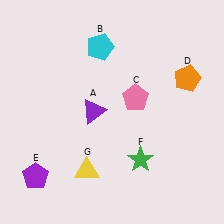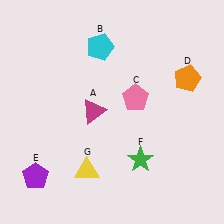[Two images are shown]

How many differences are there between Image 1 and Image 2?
There is 1 difference between the two images.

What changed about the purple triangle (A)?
In Image 1, A is purple. In Image 2, it changed to magenta.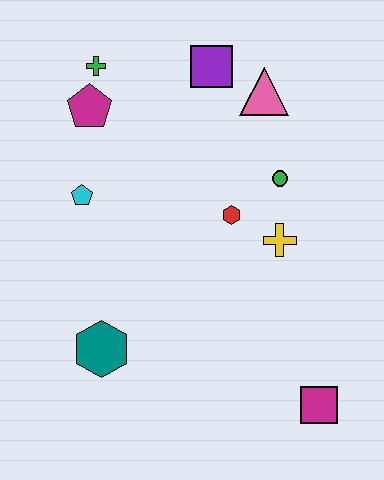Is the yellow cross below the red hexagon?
Yes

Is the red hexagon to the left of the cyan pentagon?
No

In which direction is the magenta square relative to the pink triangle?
The magenta square is below the pink triangle.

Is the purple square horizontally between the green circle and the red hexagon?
No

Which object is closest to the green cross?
The magenta pentagon is closest to the green cross.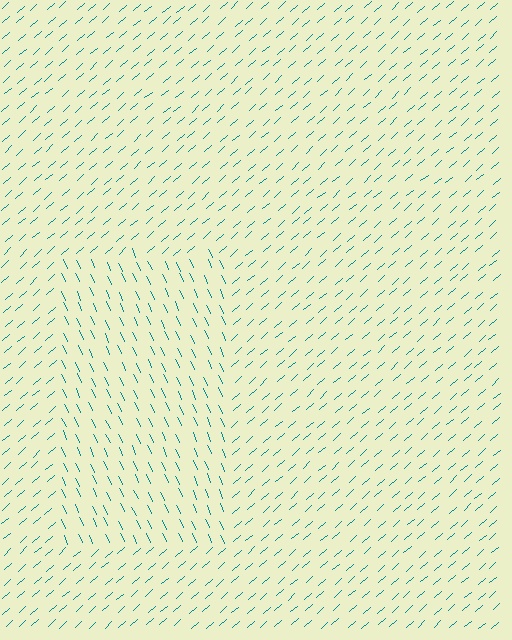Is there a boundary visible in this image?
Yes, there is a texture boundary formed by a change in line orientation.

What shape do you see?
I see a rectangle.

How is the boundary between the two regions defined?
The boundary is defined purely by a change in line orientation (approximately 73 degrees difference). All lines are the same color and thickness.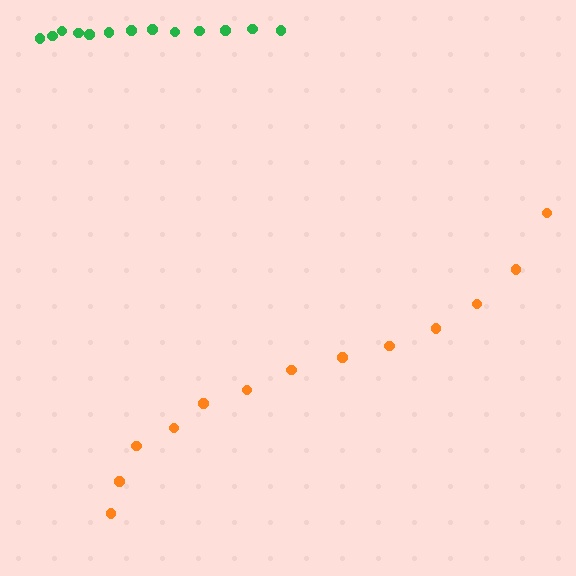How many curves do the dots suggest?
There are 2 distinct paths.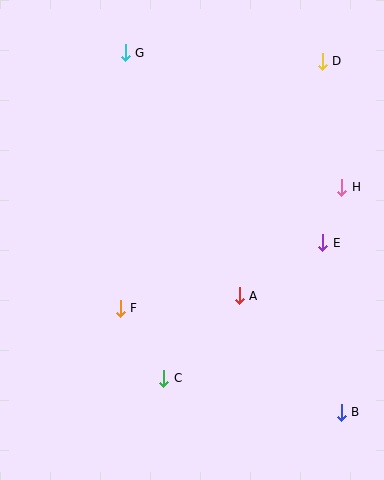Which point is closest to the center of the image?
Point A at (239, 296) is closest to the center.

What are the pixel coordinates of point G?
Point G is at (125, 53).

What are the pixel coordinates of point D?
Point D is at (322, 61).